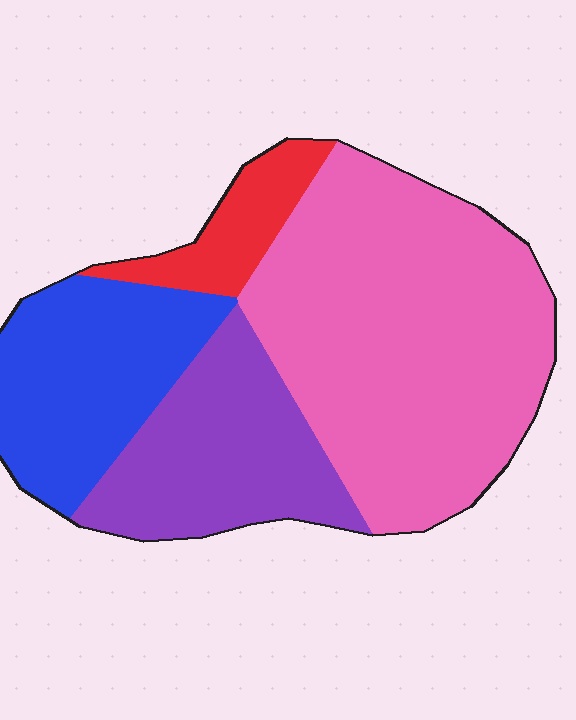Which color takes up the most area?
Pink, at roughly 50%.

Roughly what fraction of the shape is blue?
Blue takes up about one fifth (1/5) of the shape.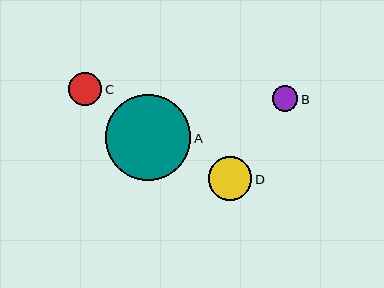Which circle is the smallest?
Circle B is the smallest with a size of approximately 26 pixels.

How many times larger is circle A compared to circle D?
Circle A is approximately 2.0 times the size of circle D.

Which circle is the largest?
Circle A is the largest with a size of approximately 86 pixels.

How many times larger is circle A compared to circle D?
Circle A is approximately 2.0 times the size of circle D.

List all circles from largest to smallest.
From largest to smallest: A, D, C, B.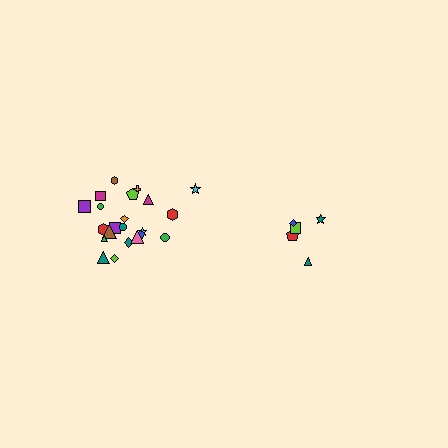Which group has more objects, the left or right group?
The left group.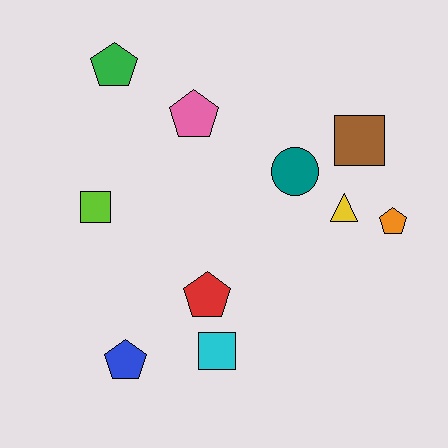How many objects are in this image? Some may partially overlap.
There are 10 objects.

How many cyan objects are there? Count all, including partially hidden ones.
There is 1 cyan object.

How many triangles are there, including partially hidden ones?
There is 1 triangle.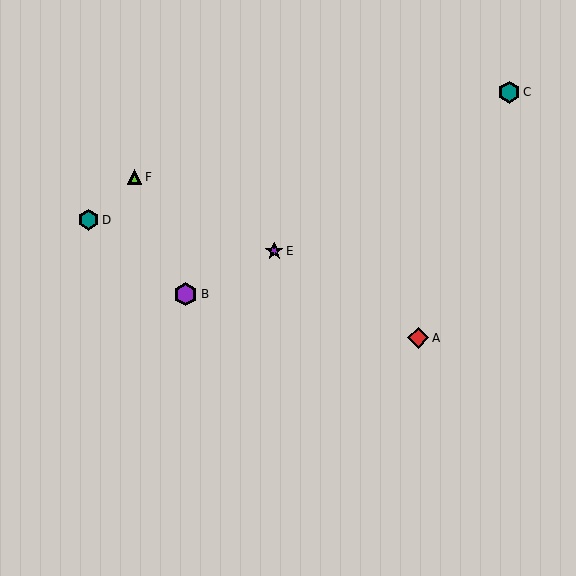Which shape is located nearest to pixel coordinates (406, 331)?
The red diamond (labeled A) at (418, 338) is nearest to that location.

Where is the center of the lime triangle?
The center of the lime triangle is at (134, 177).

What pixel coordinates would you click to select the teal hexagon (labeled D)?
Click at (89, 220) to select the teal hexagon D.